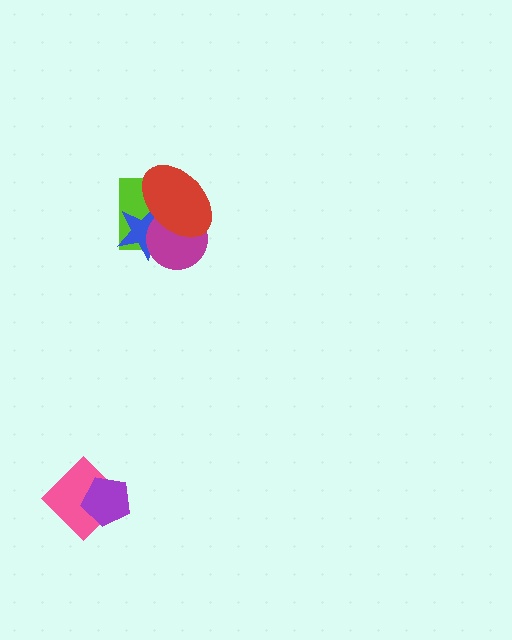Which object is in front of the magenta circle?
The red ellipse is in front of the magenta circle.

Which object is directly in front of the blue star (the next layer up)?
The magenta circle is directly in front of the blue star.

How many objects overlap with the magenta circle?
3 objects overlap with the magenta circle.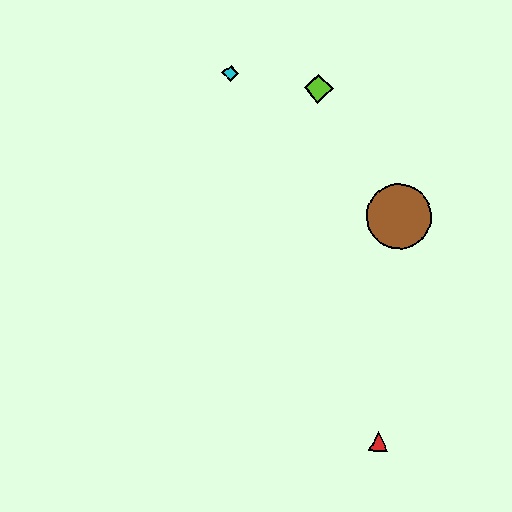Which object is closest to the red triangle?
The brown circle is closest to the red triangle.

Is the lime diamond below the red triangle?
No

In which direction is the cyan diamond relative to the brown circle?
The cyan diamond is to the left of the brown circle.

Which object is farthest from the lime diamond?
The red triangle is farthest from the lime diamond.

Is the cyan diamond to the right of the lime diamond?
No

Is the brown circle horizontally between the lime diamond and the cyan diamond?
No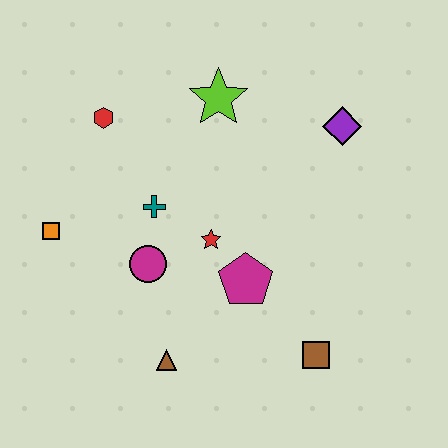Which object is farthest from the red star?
The purple diamond is farthest from the red star.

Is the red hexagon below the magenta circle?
No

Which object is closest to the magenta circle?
The teal cross is closest to the magenta circle.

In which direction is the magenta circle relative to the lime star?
The magenta circle is below the lime star.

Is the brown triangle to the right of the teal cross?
Yes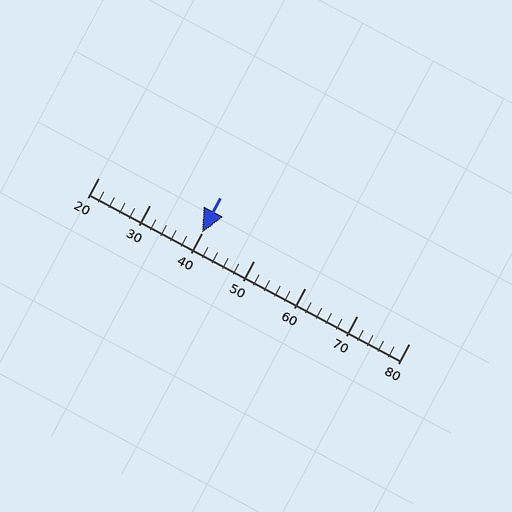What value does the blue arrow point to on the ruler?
The blue arrow points to approximately 40.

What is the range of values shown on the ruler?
The ruler shows values from 20 to 80.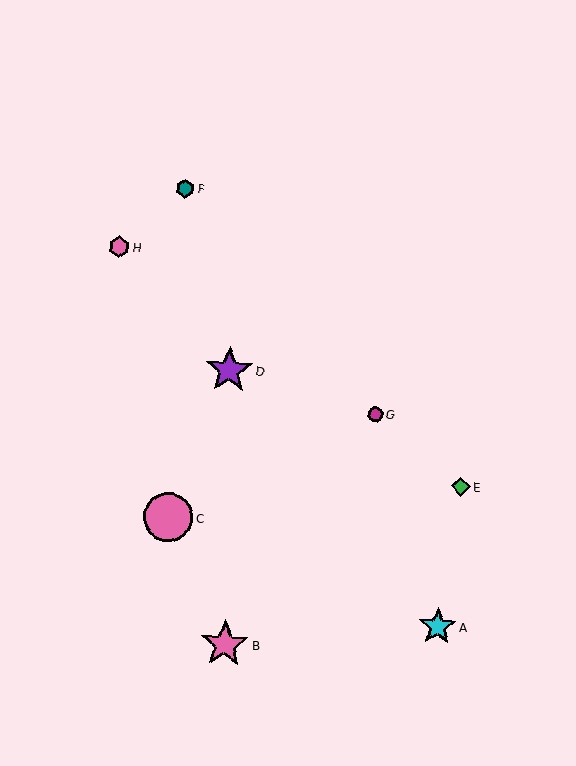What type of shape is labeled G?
Shape G is a magenta circle.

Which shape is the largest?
The pink circle (labeled C) is the largest.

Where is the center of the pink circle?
The center of the pink circle is at (168, 517).